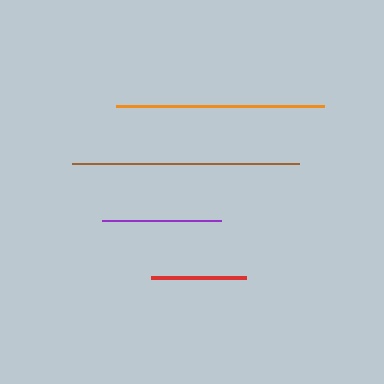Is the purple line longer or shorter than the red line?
The purple line is longer than the red line.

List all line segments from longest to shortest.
From longest to shortest: brown, orange, purple, red.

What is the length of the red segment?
The red segment is approximately 95 pixels long.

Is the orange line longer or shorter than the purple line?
The orange line is longer than the purple line.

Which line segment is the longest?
The brown line is the longest at approximately 228 pixels.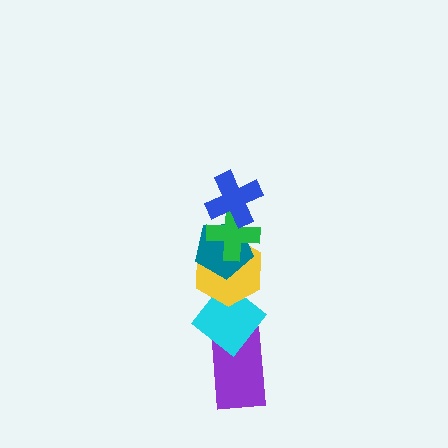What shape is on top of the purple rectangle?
The cyan diamond is on top of the purple rectangle.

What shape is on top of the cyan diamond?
The yellow hexagon is on top of the cyan diamond.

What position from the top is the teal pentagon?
The teal pentagon is 3rd from the top.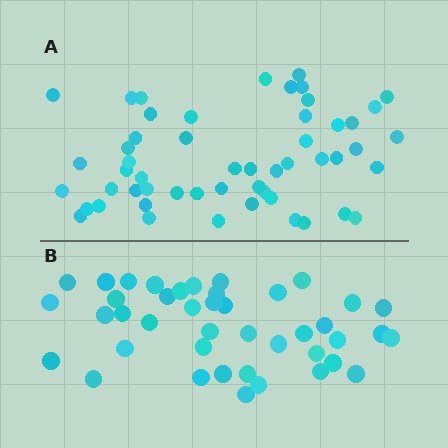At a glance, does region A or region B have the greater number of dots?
Region A (the top region) has more dots.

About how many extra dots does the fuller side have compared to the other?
Region A has roughly 12 or so more dots than region B.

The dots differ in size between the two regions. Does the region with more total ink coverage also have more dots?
No. Region B has more total ink coverage because its dots are larger, but region A actually contains more individual dots. Total area can be misleading — the number of items is what matters here.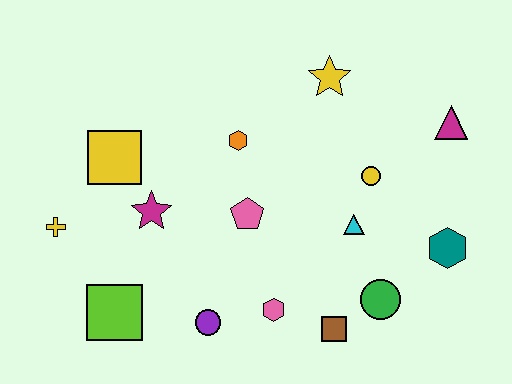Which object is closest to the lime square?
The purple circle is closest to the lime square.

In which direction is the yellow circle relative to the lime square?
The yellow circle is to the right of the lime square.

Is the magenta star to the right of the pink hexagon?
No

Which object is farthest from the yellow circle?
The yellow cross is farthest from the yellow circle.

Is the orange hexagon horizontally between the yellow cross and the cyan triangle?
Yes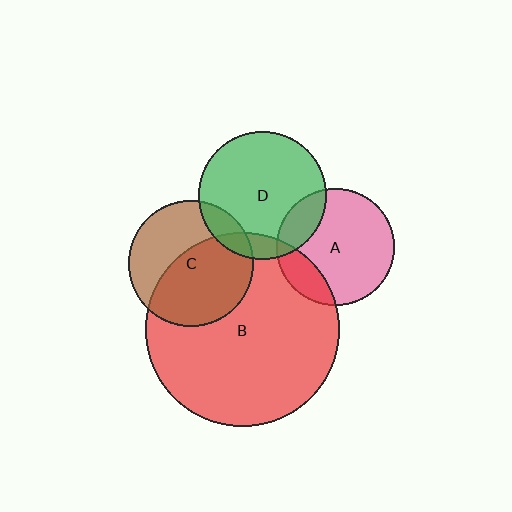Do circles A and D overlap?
Yes.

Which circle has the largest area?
Circle B (red).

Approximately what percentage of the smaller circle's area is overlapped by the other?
Approximately 20%.